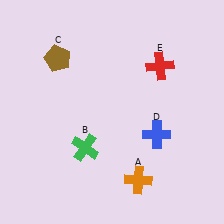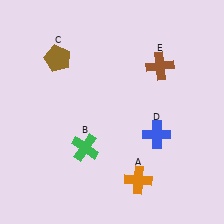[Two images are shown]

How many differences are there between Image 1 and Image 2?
There is 1 difference between the two images.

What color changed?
The cross (E) changed from red in Image 1 to brown in Image 2.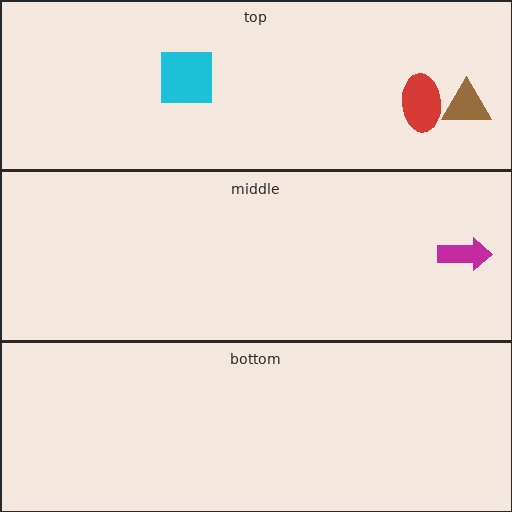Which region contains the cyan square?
The top region.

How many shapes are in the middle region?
1.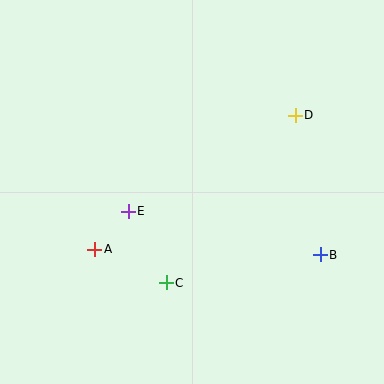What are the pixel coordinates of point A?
Point A is at (95, 249).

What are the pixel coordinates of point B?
Point B is at (320, 255).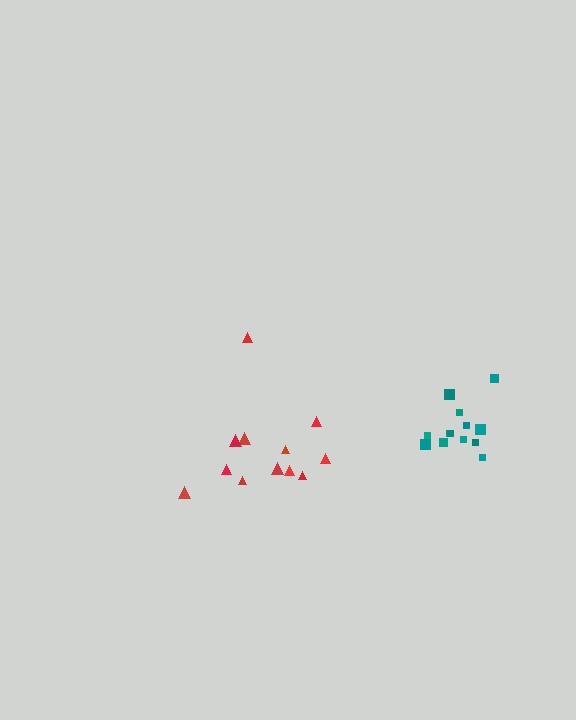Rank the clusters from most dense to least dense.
teal, red.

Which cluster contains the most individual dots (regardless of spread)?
Teal (13).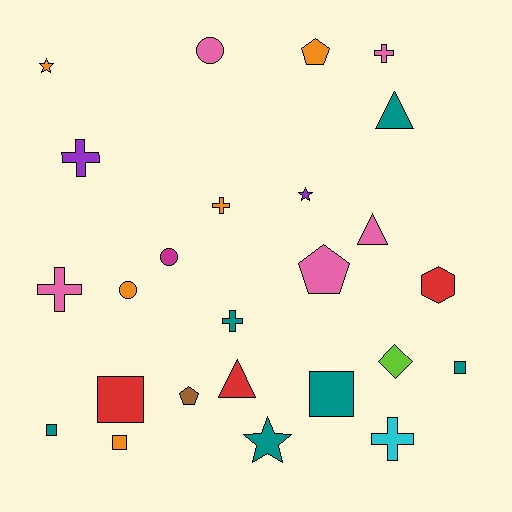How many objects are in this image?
There are 25 objects.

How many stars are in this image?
There are 3 stars.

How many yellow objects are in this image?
There are no yellow objects.